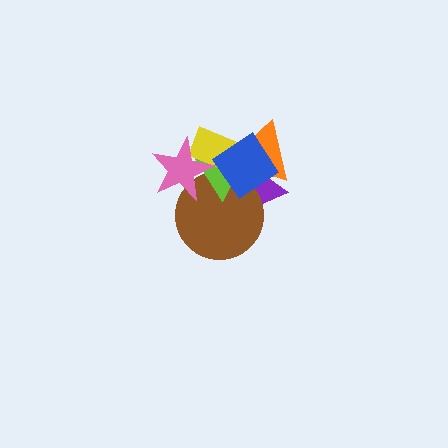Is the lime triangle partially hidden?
Yes, it is partially covered by another shape.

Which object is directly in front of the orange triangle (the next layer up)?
The lime triangle is directly in front of the orange triangle.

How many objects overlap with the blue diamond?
5 objects overlap with the blue diamond.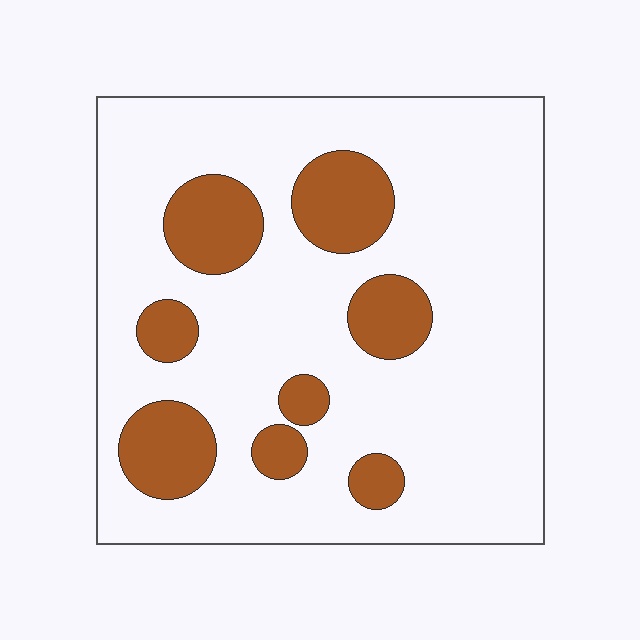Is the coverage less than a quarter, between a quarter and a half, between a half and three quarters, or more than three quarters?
Less than a quarter.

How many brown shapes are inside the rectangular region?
8.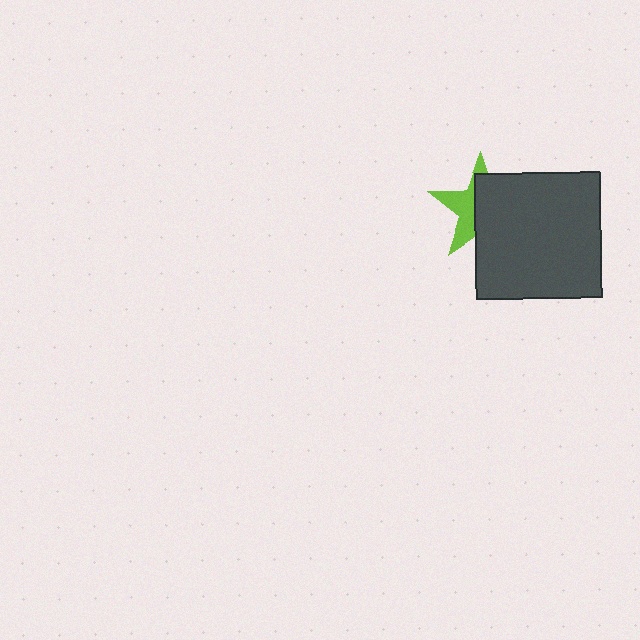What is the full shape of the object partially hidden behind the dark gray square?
The partially hidden object is a lime star.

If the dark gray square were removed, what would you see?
You would see the complete lime star.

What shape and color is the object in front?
The object in front is a dark gray square.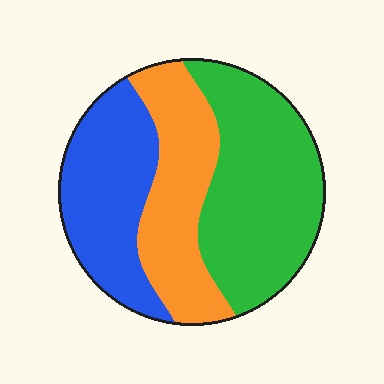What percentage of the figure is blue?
Blue covers around 30% of the figure.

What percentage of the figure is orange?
Orange takes up about one quarter (1/4) of the figure.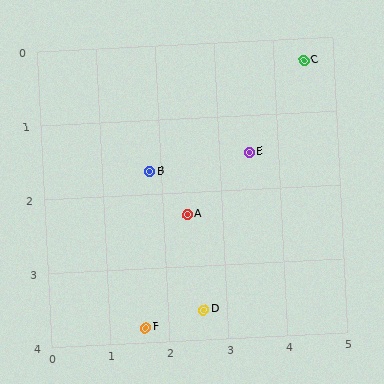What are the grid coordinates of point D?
Point D is at approximately (2.6, 3.6).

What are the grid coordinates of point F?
Point F is at approximately (1.6, 3.8).